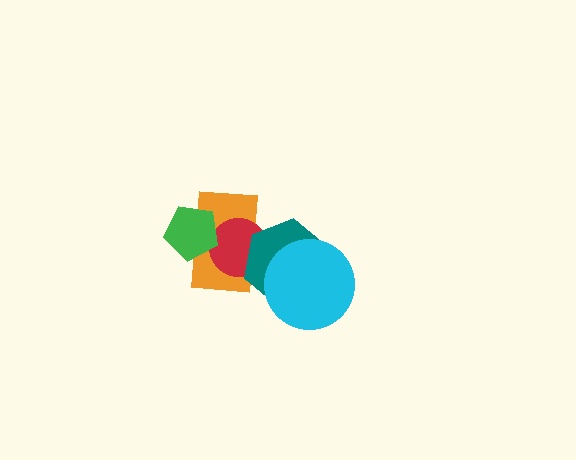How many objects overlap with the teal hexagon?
3 objects overlap with the teal hexagon.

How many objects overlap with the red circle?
3 objects overlap with the red circle.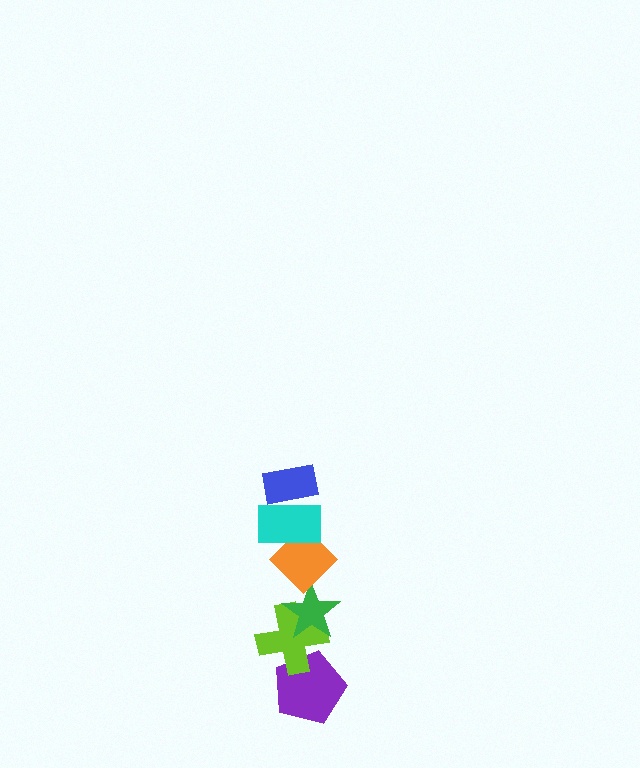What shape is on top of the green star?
The orange diamond is on top of the green star.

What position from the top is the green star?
The green star is 4th from the top.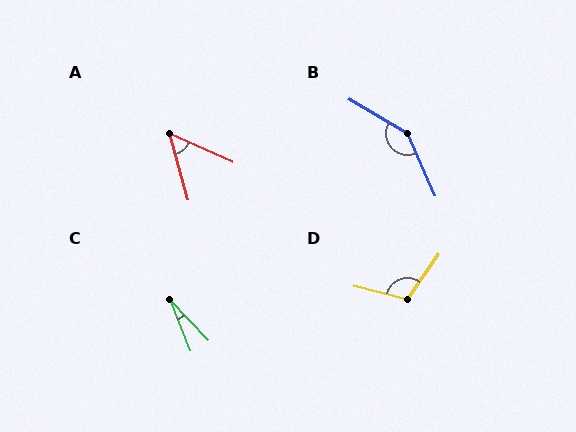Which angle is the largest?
B, at approximately 144 degrees.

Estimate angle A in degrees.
Approximately 50 degrees.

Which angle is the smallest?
C, at approximately 22 degrees.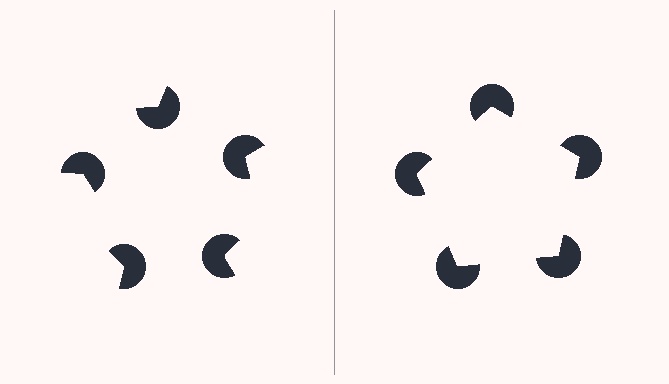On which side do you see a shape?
An illusory pentagon appears on the right side. On the left side the wedge cuts are rotated, so no coherent shape forms.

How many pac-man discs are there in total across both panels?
10 — 5 on each side.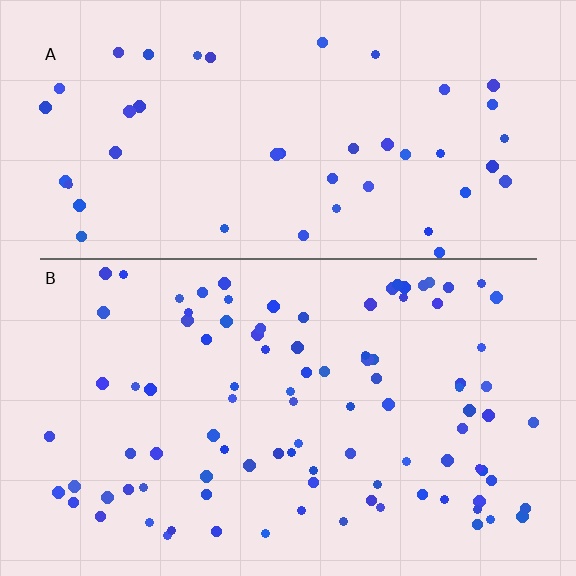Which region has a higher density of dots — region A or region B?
B (the bottom).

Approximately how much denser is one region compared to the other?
Approximately 2.1× — region B over region A.